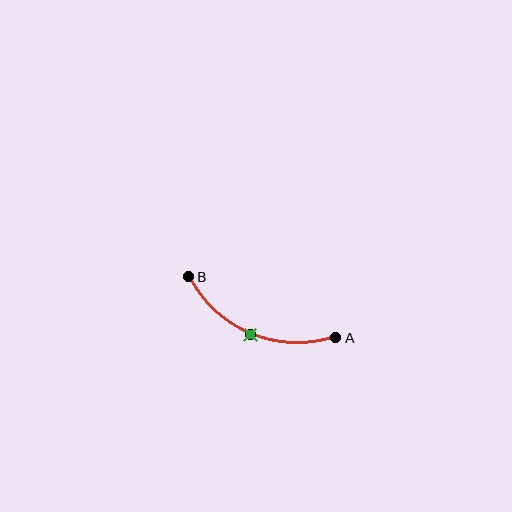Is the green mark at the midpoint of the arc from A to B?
Yes. The green mark lies on the arc at equal arc-length from both A and B — it is the arc midpoint.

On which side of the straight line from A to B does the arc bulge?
The arc bulges below the straight line connecting A and B.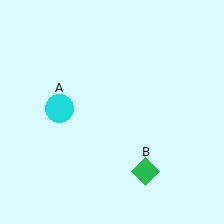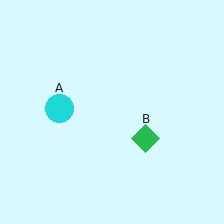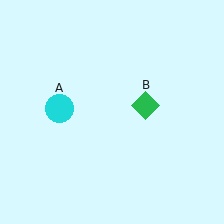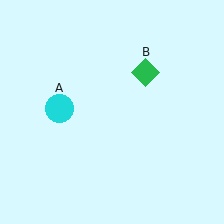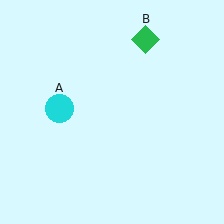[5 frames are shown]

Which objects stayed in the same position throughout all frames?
Cyan circle (object A) remained stationary.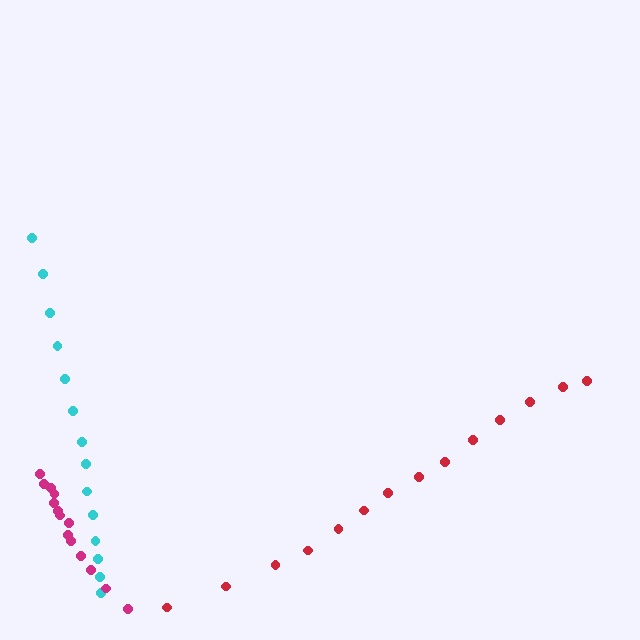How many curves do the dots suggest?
There are 3 distinct paths.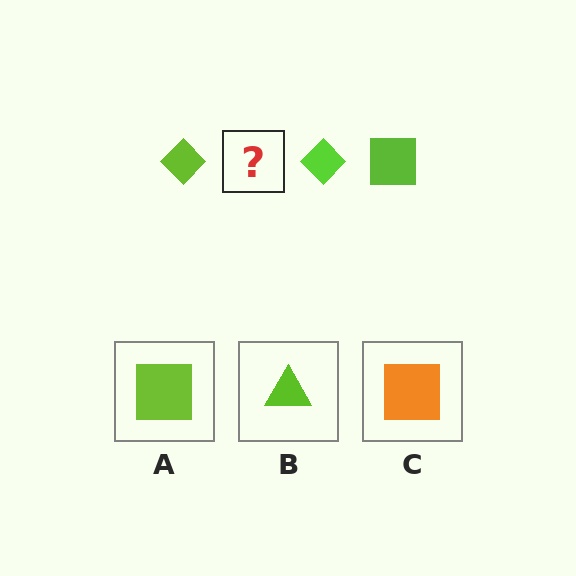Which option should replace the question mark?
Option A.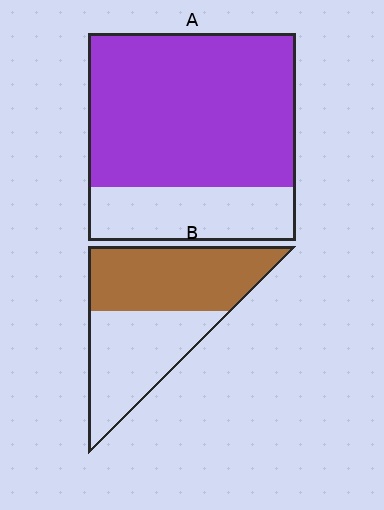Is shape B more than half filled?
Roughly half.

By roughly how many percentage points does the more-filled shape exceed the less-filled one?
By roughly 20 percentage points (A over B).